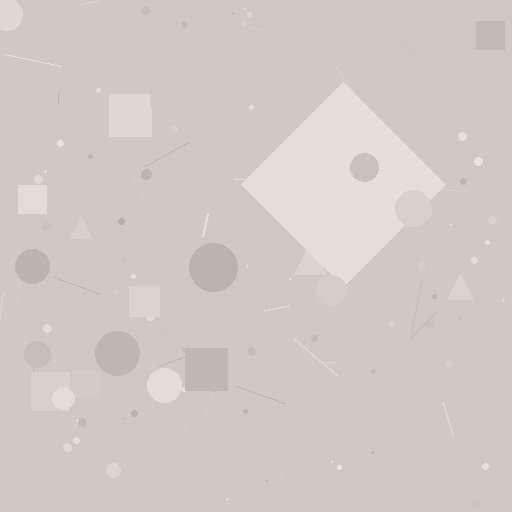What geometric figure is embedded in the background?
A diamond is embedded in the background.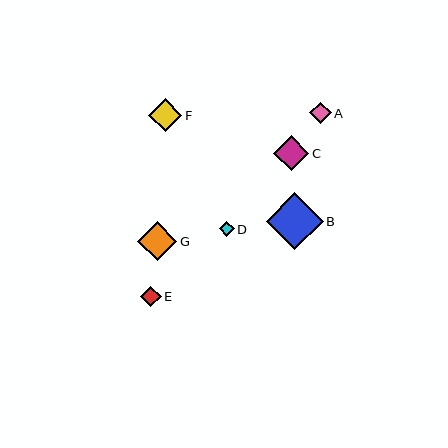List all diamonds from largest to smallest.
From largest to smallest: B, G, C, F, A, E, D.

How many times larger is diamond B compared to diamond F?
Diamond B is approximately 1.7 times the size of diamond F.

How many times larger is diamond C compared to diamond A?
Diamond C is approximately 1.6 times the size of diamond A.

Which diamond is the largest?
Diamond B is the largest with a size of approximately 57 pixels.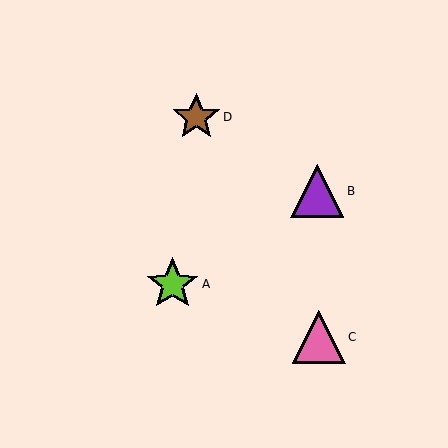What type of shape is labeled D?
Shape D is a brown star.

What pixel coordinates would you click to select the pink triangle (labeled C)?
Click at (319, 337) to select the pink triangle C.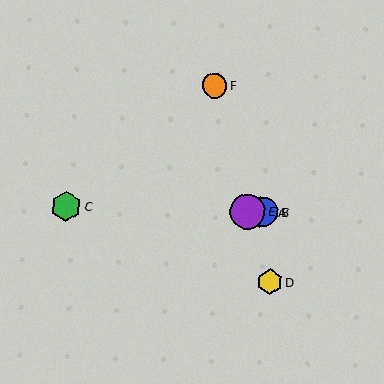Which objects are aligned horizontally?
Objects A, B, C, E are aligned horizontally.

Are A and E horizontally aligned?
Yes, both are at y≈212.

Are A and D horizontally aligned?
No, A is at y≈212 and D is at y≈282.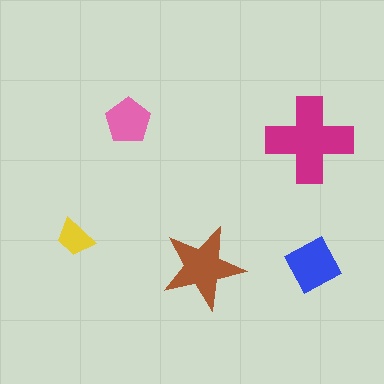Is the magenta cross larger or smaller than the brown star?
Larger.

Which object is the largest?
The magenta cross.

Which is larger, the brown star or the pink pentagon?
The brown star.